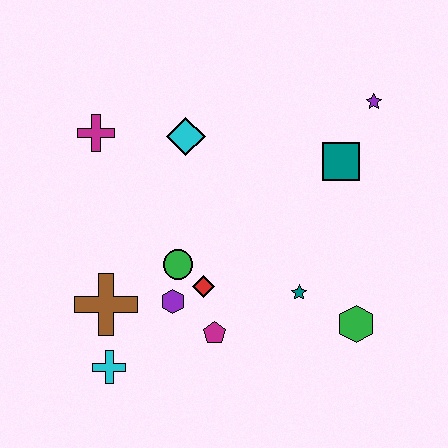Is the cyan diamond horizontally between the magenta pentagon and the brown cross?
Yes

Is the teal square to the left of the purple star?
Yes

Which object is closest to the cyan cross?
The brown cross is closest to the cyan cross.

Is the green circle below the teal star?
No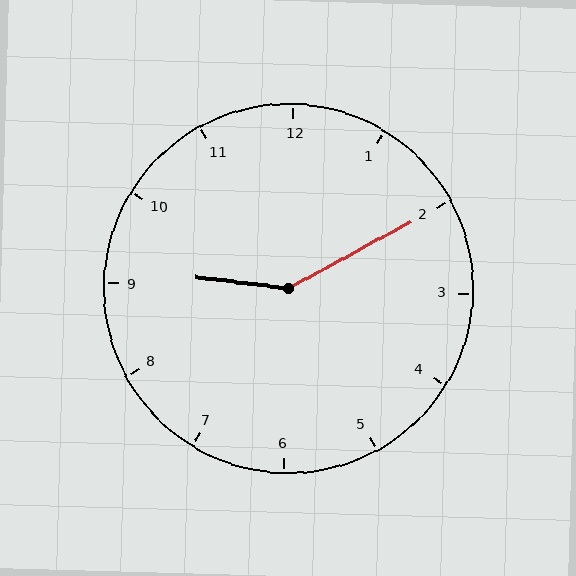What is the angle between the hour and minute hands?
Approximately 145 degrees.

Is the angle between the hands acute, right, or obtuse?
It is obtuse.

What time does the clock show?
9:10.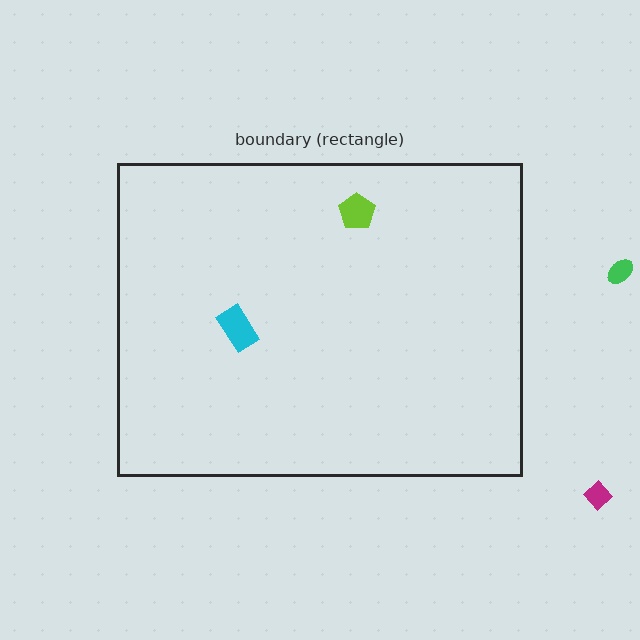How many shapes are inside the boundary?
2 inside, 2 outside.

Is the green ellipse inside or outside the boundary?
Outside.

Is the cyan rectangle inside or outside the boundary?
Inside.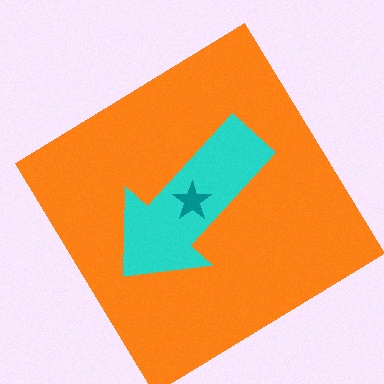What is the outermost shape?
The orange diamond.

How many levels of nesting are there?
3.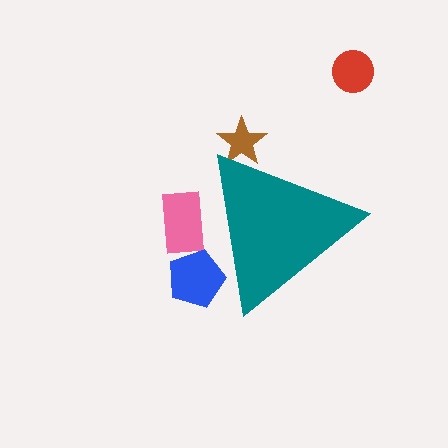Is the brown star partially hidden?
Yes, the brown star is partially hidden behind the teal triangle.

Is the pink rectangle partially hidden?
Yes, the pink rectangle is partially hidden behind the teal triangle.